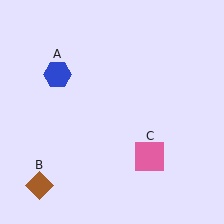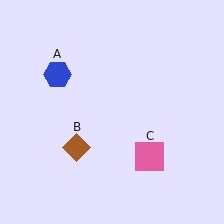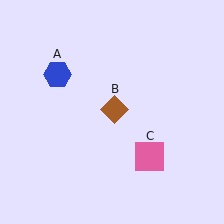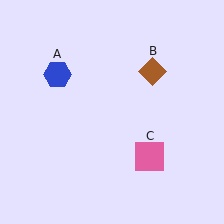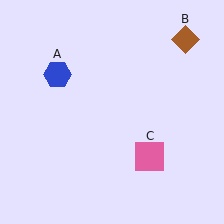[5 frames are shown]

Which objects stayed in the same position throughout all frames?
Blue hexagon (object A) and pink square (object C) remained stationary.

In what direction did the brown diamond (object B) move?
The brown diamond (object B) moved up and to the right.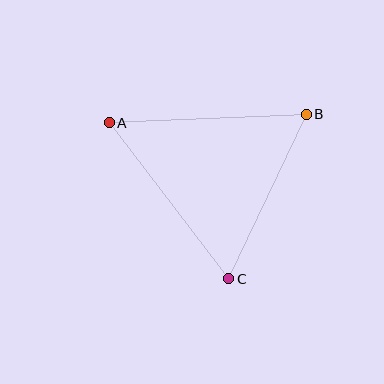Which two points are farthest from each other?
Points A and B are farthest from each other.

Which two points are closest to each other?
Points B and C are closest to each other.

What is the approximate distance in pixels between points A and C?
The distance between A and C is approximately 197 pixels.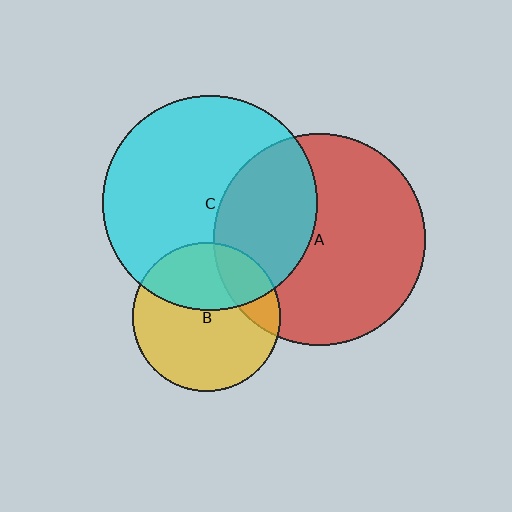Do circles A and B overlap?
Yes.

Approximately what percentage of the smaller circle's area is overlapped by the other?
Approximately 20%.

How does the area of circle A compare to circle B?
Approximately 2.0 times.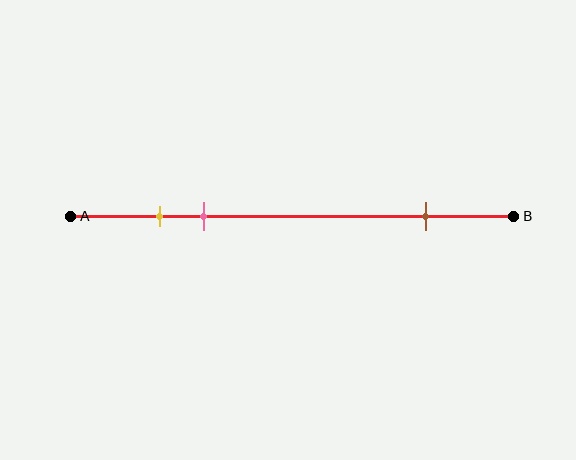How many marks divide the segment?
There are 3 marks dividing the segment.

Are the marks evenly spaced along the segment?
No, the marks are not evenly spaced.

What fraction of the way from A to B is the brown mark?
The brown mark is approximately 80% (0.8) of the way from A to B.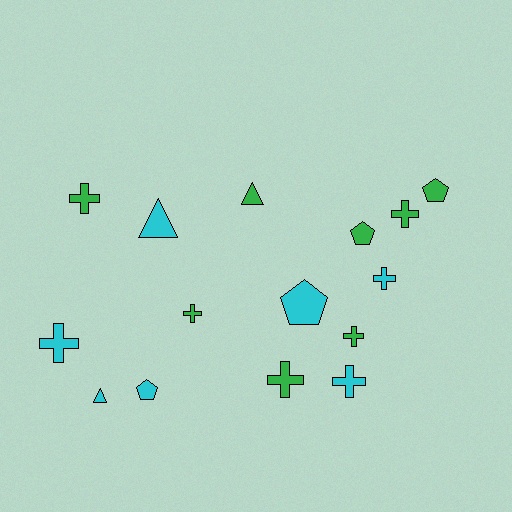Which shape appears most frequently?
Cross, with 8 objects.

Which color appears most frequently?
Green, with 8 objects.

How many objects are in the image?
There are 15 objects.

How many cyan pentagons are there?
There are 2 cyan pentagons.